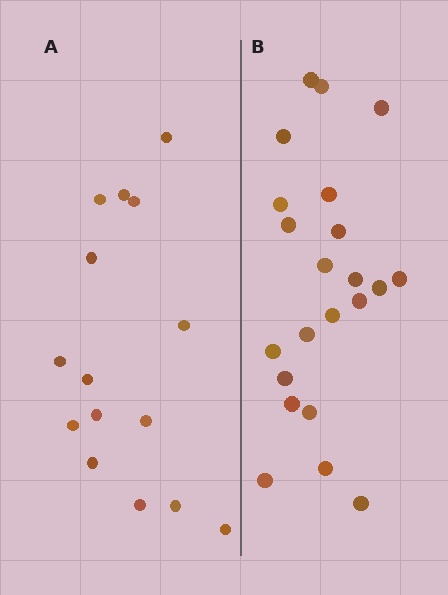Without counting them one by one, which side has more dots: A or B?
Region B (the right region) has more dots.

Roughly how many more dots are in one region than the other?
Region B has roughly 8 or so more dots than region A.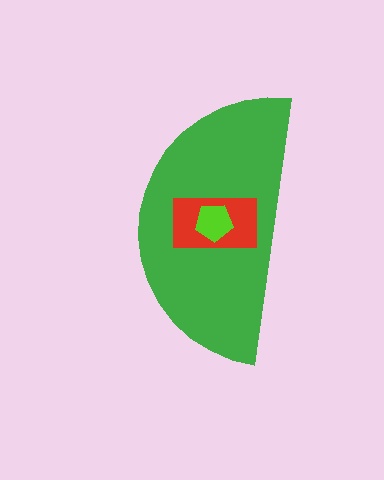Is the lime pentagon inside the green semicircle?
Yes.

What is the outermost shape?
The green semicircle.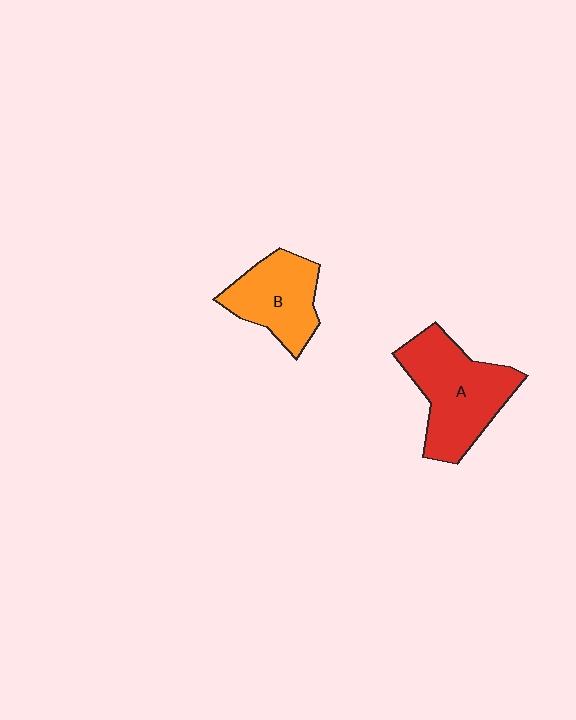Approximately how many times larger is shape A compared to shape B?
Approximately 1.4 times.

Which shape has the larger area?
Shape A (red).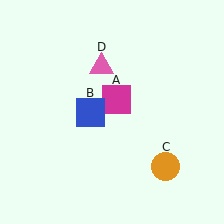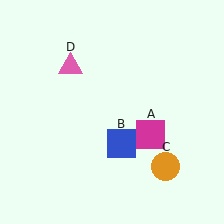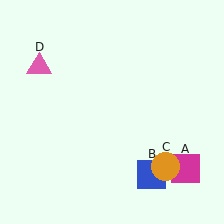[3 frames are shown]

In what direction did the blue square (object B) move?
The blue square (object B) moved down and to the right.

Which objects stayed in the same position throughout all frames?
Orange circle (object C) remained stationary.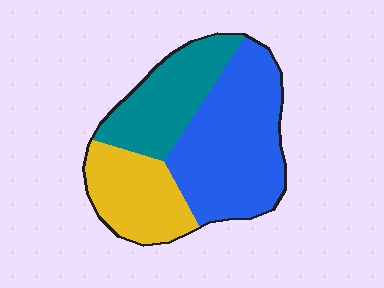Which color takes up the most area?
Blue, at roughly 45%.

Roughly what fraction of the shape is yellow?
Yellow covers 25% of the shape.